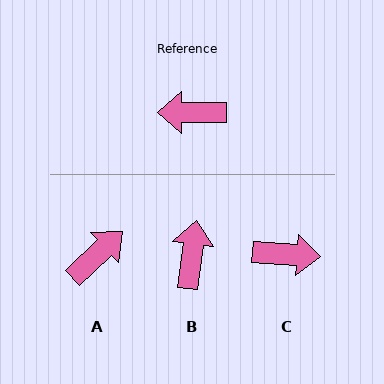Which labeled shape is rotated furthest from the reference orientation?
C, about 176 degrees away.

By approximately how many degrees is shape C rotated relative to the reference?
Approximately 176 degrees counter-clockwise.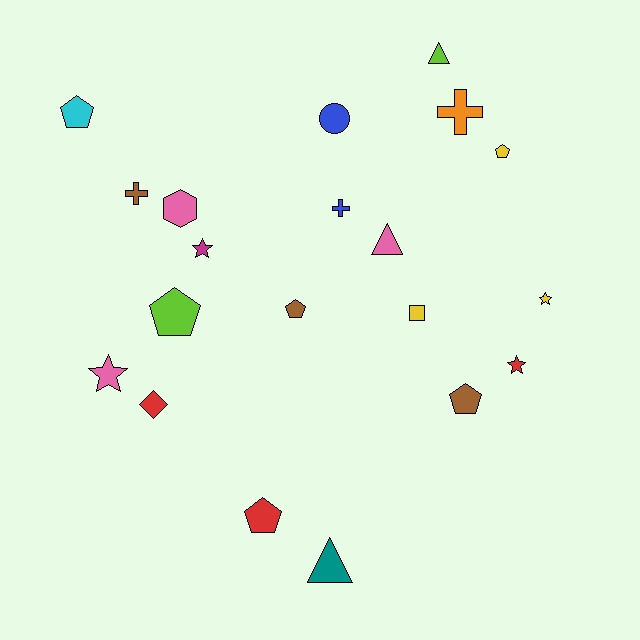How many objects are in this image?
There are 20 objects.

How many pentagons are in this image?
There are 6 pentagons.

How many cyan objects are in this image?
There is 1 cyan object.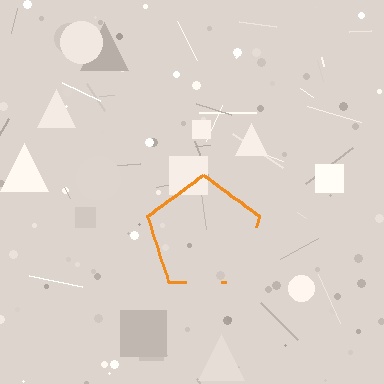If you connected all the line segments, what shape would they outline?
They would outline a pentagon.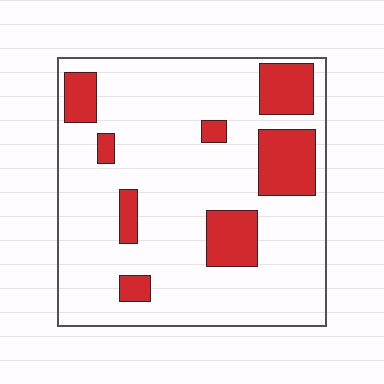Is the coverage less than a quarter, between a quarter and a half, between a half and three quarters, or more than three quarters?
Less than a quarter.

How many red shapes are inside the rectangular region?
8.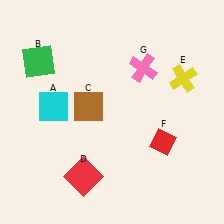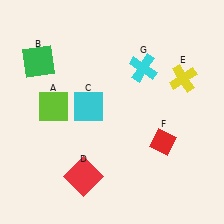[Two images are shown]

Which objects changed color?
A changed from cyan to lime. C changed from brown to cyan. G changed from pink to cyan.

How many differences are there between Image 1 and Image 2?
There are 3 differences between the two images.